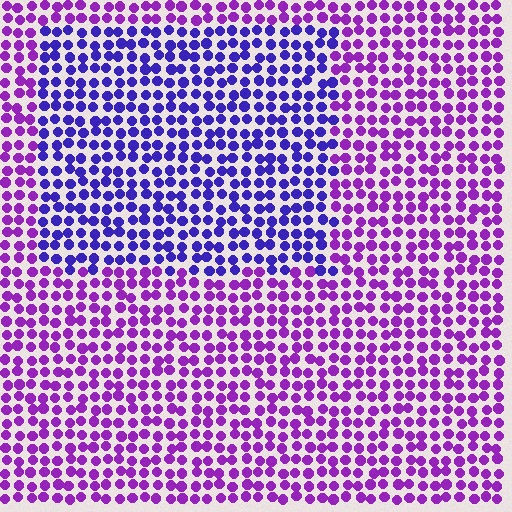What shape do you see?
I see a rectangle.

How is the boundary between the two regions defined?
The boundary is defined purely by a slight shift in hue (about 37 degrees). Spacing, size, and orientation are identical on both sides.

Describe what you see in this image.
The image is filled with small purple elements in a uniform arrangement. A rectangle-shaped region is visible where the elements are tinted to a slightly different hue, forming a subtle color boundary.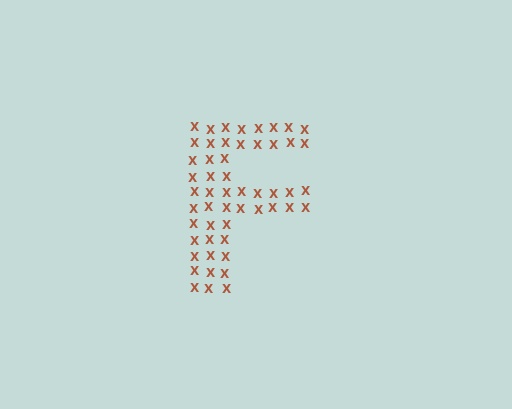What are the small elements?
The small elements are letter X's.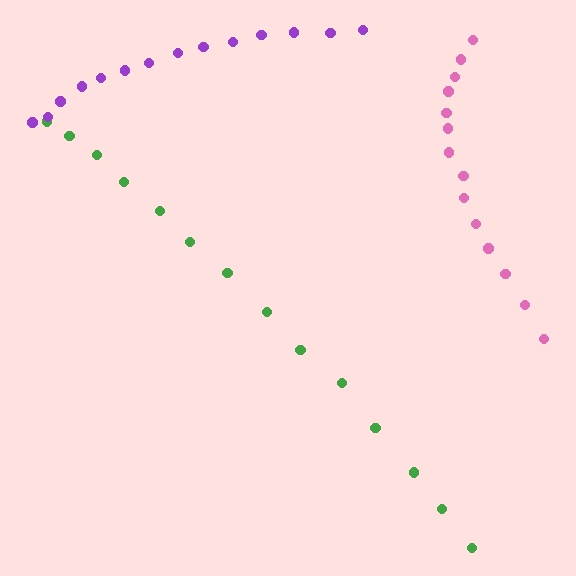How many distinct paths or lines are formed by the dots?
There are 3 distinct paths.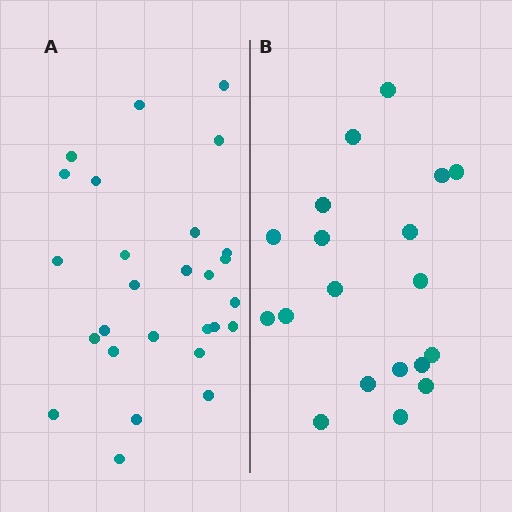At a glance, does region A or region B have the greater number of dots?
Region A (the left region) has more dots.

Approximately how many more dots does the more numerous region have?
Region A has roughly 8 or so more dots than region B.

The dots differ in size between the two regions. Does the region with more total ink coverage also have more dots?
No. Region B has more total ink coverage because its dots are larger, but region A actually contains more individual dots. Total area can be misleading — the number of items is what matters here.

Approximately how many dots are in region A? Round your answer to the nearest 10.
About 30 dots. (The exact count is 27, which rounds to 30.)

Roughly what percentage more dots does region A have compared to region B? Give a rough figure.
About 40% more.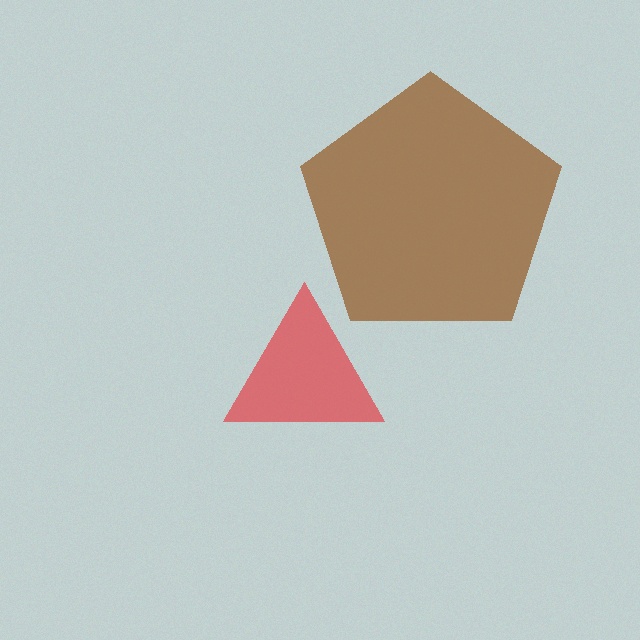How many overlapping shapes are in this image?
There are 2 overlapping shapes in the image.